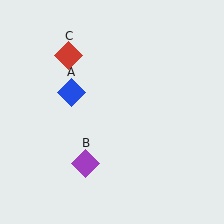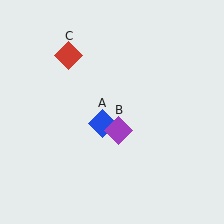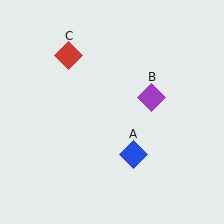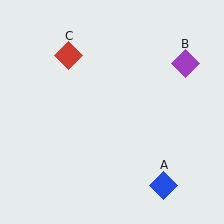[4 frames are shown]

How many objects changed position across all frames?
2 objects changed position: blue diamond (object A), purple diamond (object B).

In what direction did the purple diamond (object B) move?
The purple diamond (object B) moved up and to the right.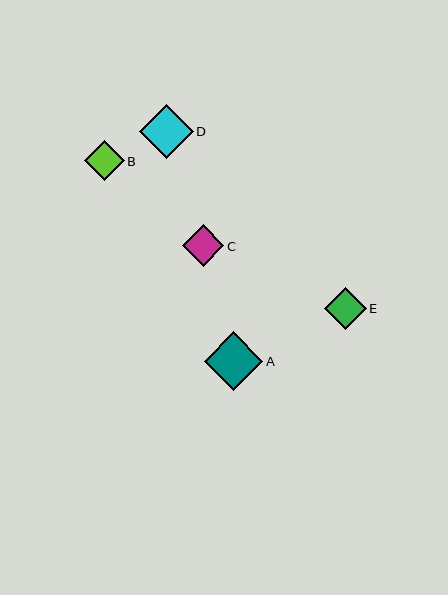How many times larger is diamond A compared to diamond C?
Diamond A is approximately 1.4 times the size of diamond C.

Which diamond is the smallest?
Diamond B is the smallest with a size of approximately 40 pixels.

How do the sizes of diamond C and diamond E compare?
Diamond C and diamond E are approximately the same size.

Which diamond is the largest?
Diamond A is the largest with a size of approximately 58 pixels.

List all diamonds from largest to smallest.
From largest to smallest: A, D, C, E, B.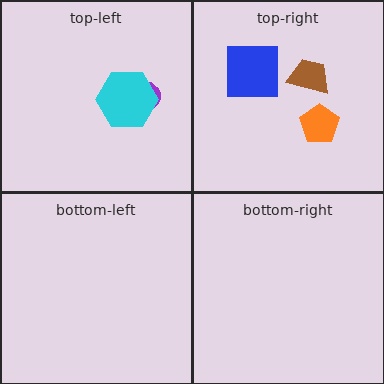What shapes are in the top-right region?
The brown trapezoid, the blue square, the orange pentagon.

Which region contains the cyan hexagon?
The top-left region.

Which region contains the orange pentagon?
The top-right region.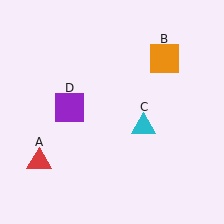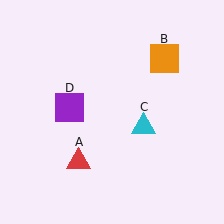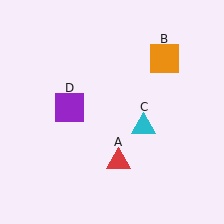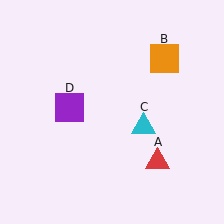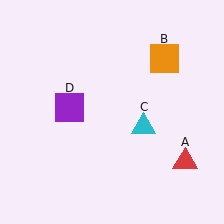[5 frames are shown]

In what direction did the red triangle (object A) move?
The red triangle (object A) moved right.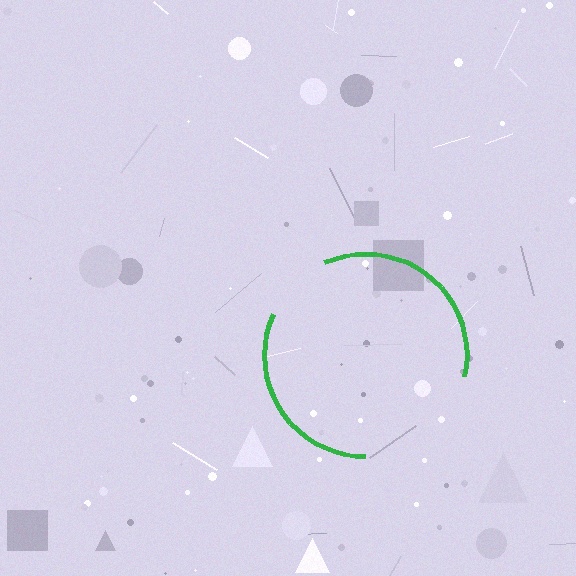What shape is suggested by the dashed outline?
The dashed outline suggests a circle.